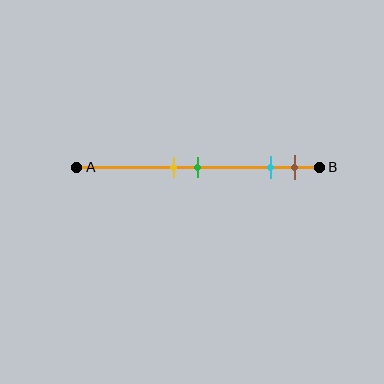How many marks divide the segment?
There are 4 marks dividing the segment.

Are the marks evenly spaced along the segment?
No, the marks are not evenly spaced.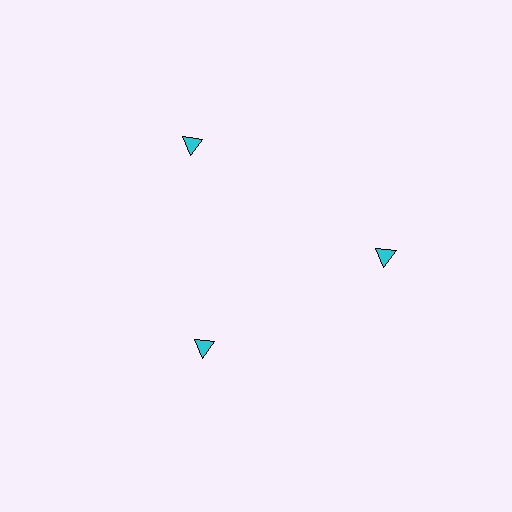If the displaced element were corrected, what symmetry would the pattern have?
It would have 3-fold rotational symmetry — the pattern would map onto itself every 120 degrees.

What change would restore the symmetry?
The symmetry would be restored by moving it outward, back onto the ring so that all 3 triangles sit at equal angles and equal distance from the center.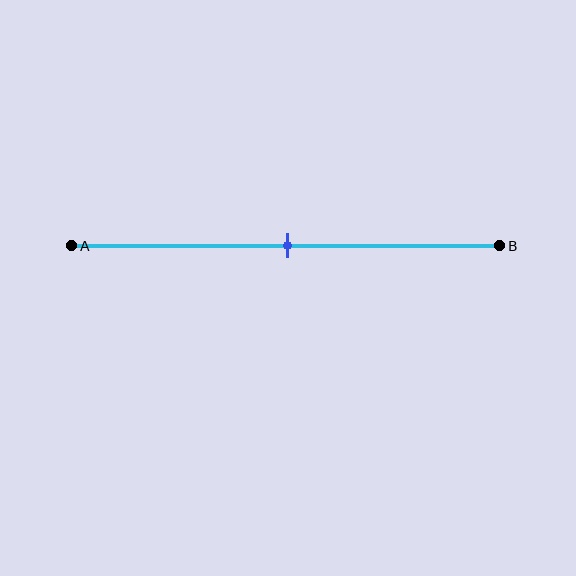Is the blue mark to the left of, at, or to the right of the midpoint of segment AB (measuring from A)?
The blue mark is approximately at the midpoint of segment AB.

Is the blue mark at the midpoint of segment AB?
Yes, the mark is approximately at the midpoint.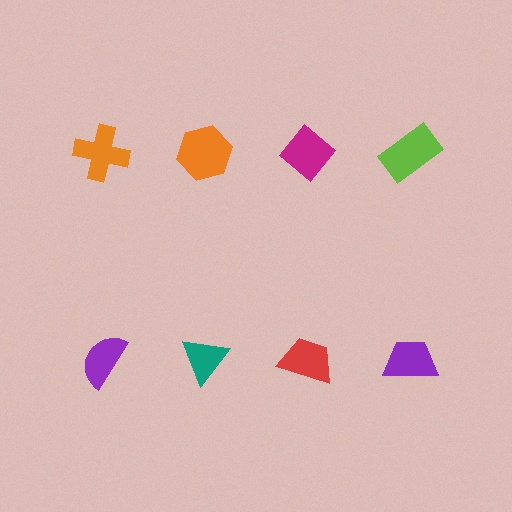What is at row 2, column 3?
A red trapezoid.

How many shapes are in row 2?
4 shapes.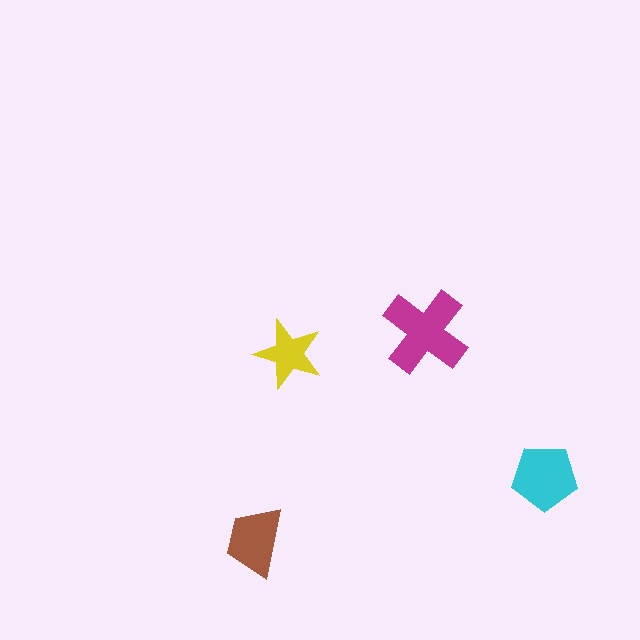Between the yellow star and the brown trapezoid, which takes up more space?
The brown trapezoid.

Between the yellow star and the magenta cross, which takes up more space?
The magenta cross.